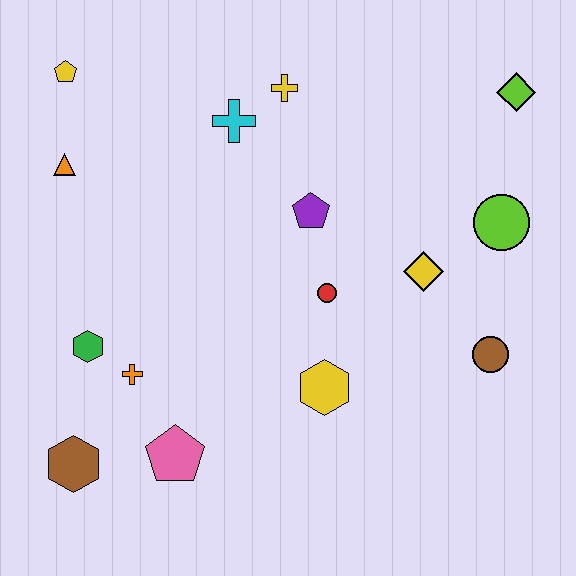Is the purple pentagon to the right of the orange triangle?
Yes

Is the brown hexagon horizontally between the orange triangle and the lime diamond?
Yes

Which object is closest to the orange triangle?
The yellow pentagon is closest to the orange triangle.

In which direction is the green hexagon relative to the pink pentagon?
The green hexagon is above the pink pentagon.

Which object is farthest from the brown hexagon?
The lime diamond is farthest from the brown hexagon.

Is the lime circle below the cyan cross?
Yes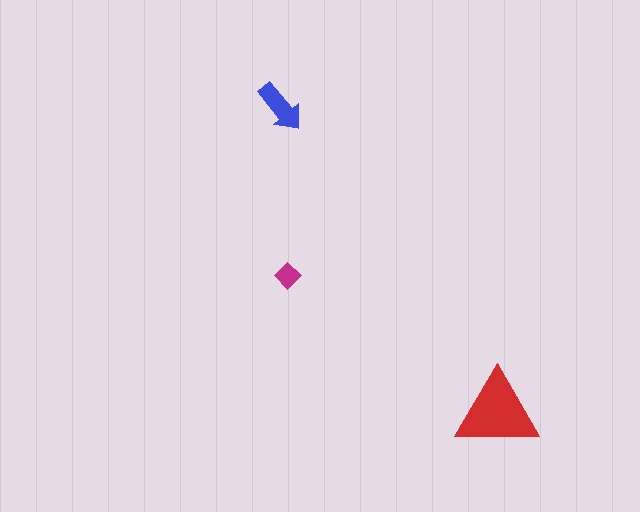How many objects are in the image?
There are 3 objects in the image.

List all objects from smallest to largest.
The magenta diamond, the blue arrow, the red triangle.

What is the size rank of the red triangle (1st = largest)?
1st.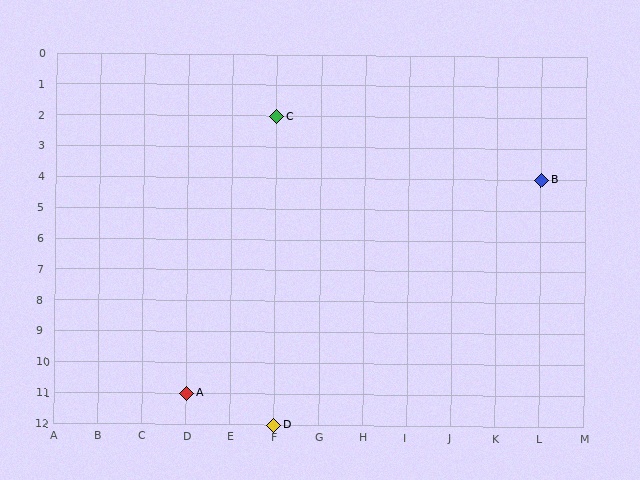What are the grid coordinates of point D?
Point D is at grid coordinates (F, 12).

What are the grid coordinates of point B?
Point B is at grid coordinates (L, 4).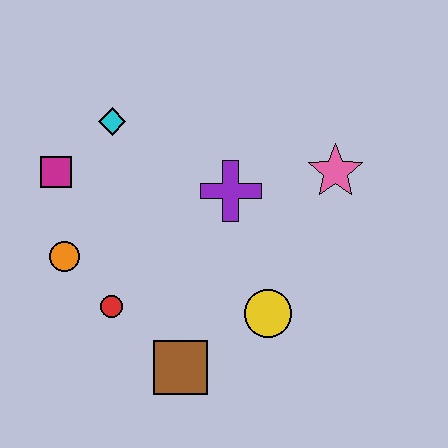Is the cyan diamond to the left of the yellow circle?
Yes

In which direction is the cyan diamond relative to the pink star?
The cyan diamond is to the left of the pink star.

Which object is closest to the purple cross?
The pink star is closest to the purple cross.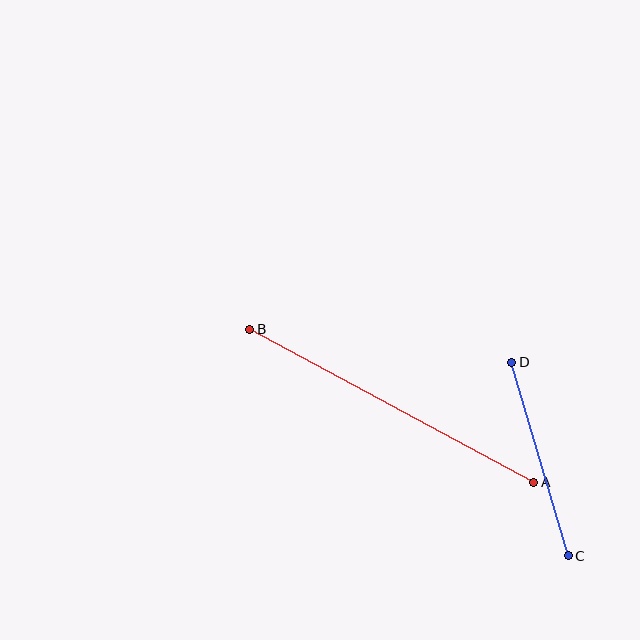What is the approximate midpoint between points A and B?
The midpoint is at approximately (392, 406) pixels.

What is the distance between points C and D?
The distance is approximately 202 pixels.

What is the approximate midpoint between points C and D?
The midpoint is at approximately (540, 459) pixels.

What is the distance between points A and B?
The distance is approximately 323 pixels.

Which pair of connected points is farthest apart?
Points A and B are farthest apart.